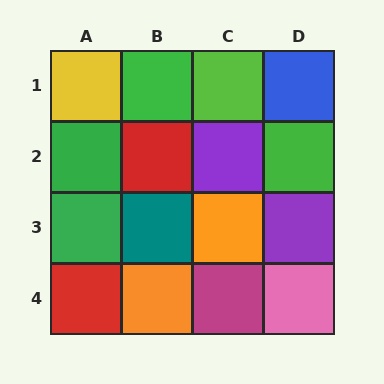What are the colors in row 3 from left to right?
Green, teal, orange, purple.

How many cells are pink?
1 cell is pink.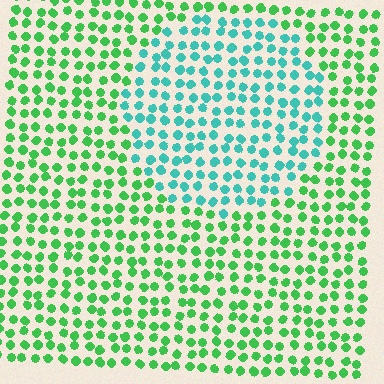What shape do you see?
I see a circle.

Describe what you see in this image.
The image is filled with small green elements in a uniform arrangement. A circle-shaped region is visible where the elements are tinted to a slightly different hue, forming a subtle color boundary.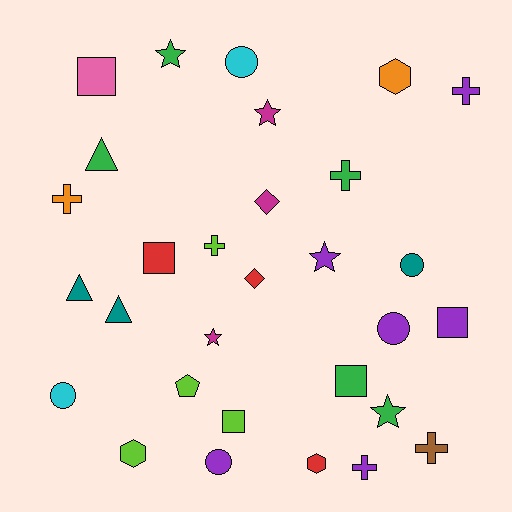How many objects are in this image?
There are 30 objects.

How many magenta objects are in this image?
There are 3 magenta objects.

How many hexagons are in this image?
There are 3 hexagons.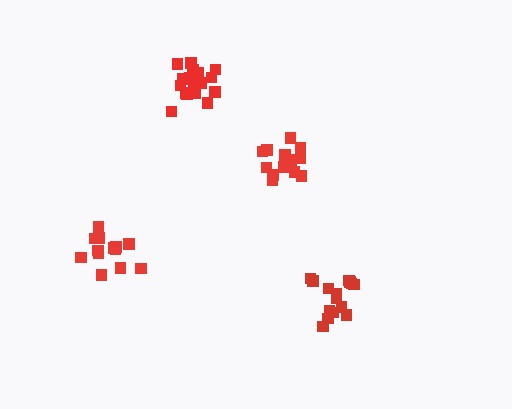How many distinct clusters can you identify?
There are 4 distinct clusters.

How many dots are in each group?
Group 1: 13 dots, Group 2: 15 dots, Group 3: 15 dots, Group 4: 18 dots (61 total).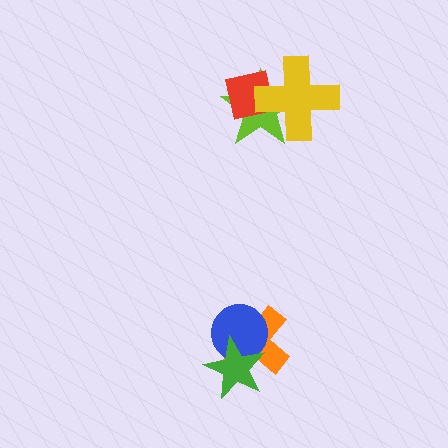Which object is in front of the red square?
The yellow cross is in front of the red square.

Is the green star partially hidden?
No, no other shape covers it.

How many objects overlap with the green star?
2 objects overlap with the green star.